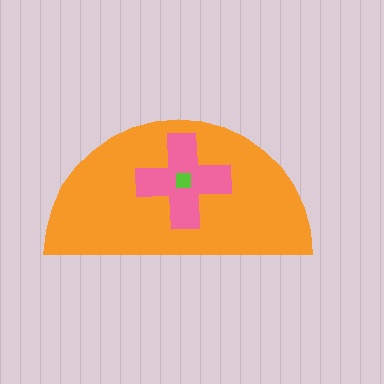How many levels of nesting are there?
3.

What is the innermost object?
The lime square.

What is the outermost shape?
The orange semicircle.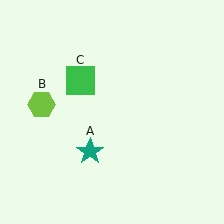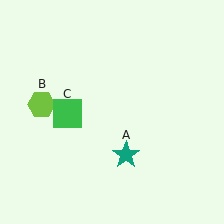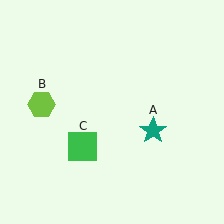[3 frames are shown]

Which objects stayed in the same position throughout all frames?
Lime hexagon (object B) remained stationary.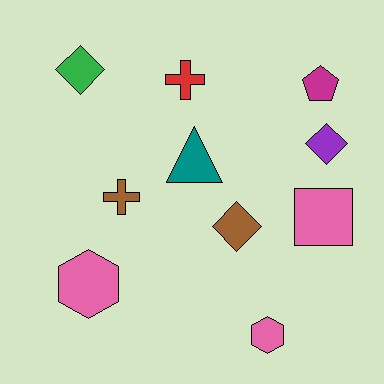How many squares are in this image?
There is 1 square.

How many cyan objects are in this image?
There are no cyan objects.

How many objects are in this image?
There are 10 objects.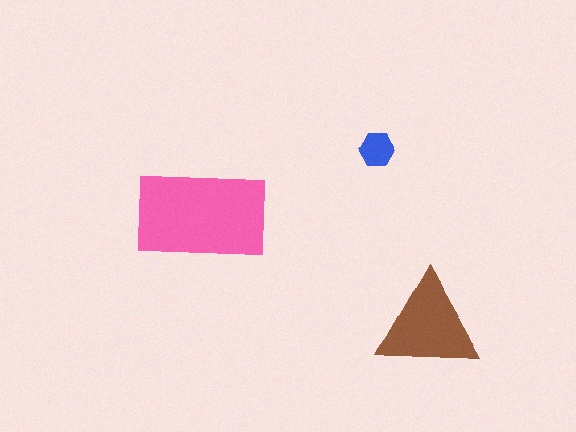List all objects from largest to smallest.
The pink rectangle, the brown triangle, the blue hexagon.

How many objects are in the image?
There are 3 objects in the image.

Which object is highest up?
The blue hexagon is topmost.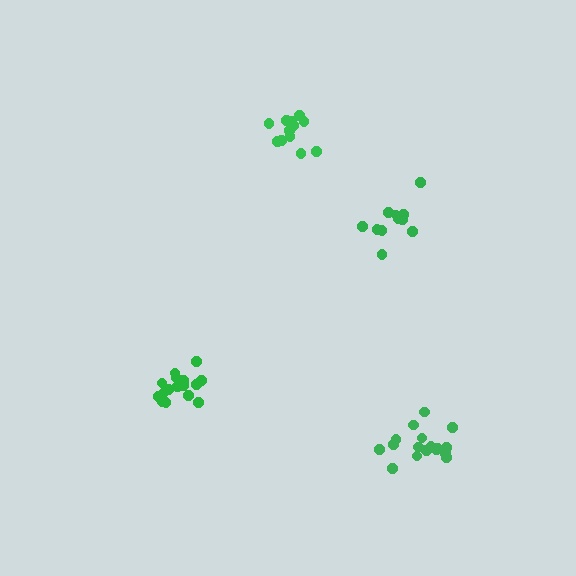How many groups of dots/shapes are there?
There are 4 groups.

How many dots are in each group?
Group 1: 17 dots, Group 2: 17 dots, Group 3: 12 dots, Group 4: 11 dots (57 total).